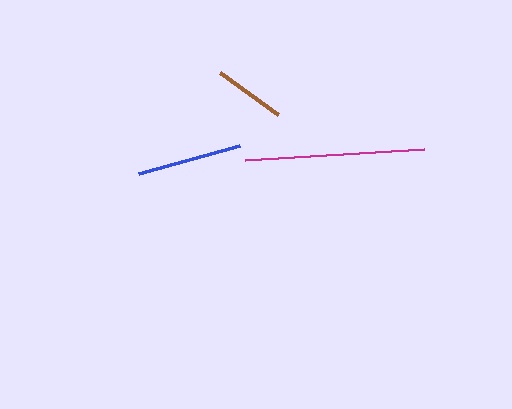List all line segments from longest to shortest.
From longest to shortest: magenta, blue, brown.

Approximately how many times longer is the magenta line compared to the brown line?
The magenta line is approximately 2.5 times the length of the brown line.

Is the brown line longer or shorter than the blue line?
The blue line is longer than the brown line.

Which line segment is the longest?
The magenta line is the longest at approximately 179 pixels.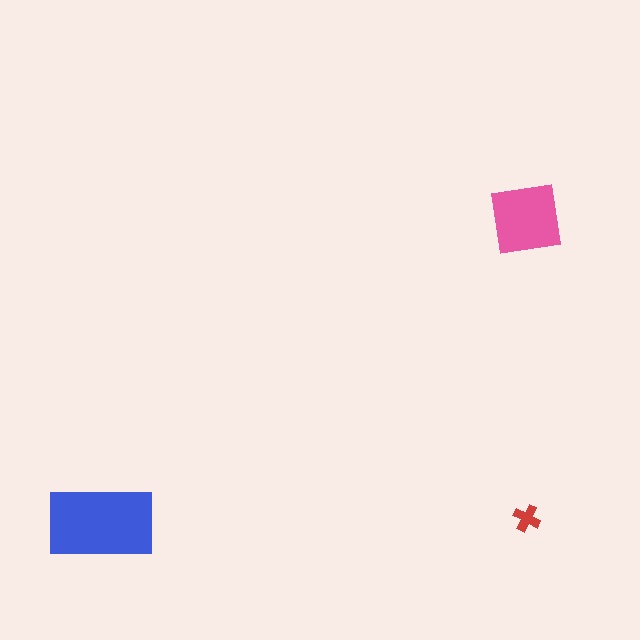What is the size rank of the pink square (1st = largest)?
2nd.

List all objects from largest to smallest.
The blue rectangle, the pink square, the red cross.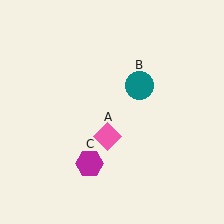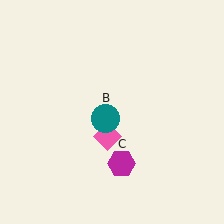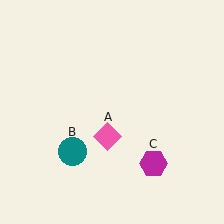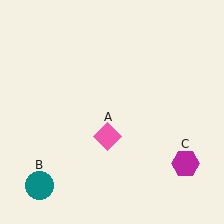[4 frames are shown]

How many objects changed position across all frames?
2 objects changed position: teal circle (object B), magenta hexagon (object C).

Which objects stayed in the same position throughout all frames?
Pink diamond (object A) remained stationary.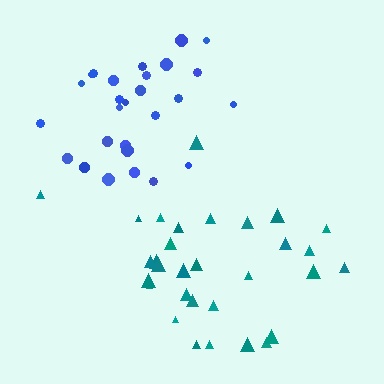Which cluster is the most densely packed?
Blue.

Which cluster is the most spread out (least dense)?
Teal.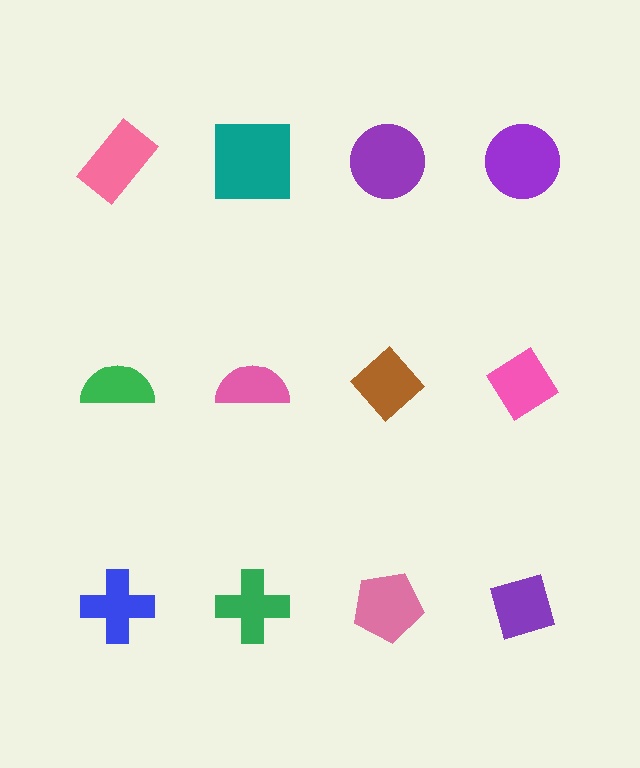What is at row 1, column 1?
A pink rectangle.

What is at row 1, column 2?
A teal square.